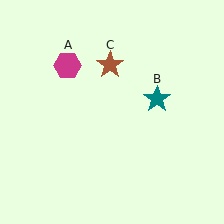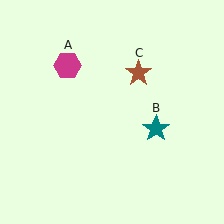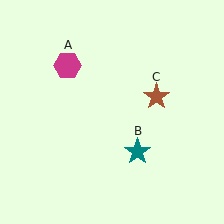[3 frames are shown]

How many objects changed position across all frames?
2 objects changed position: teal star (object B), brown star (object C).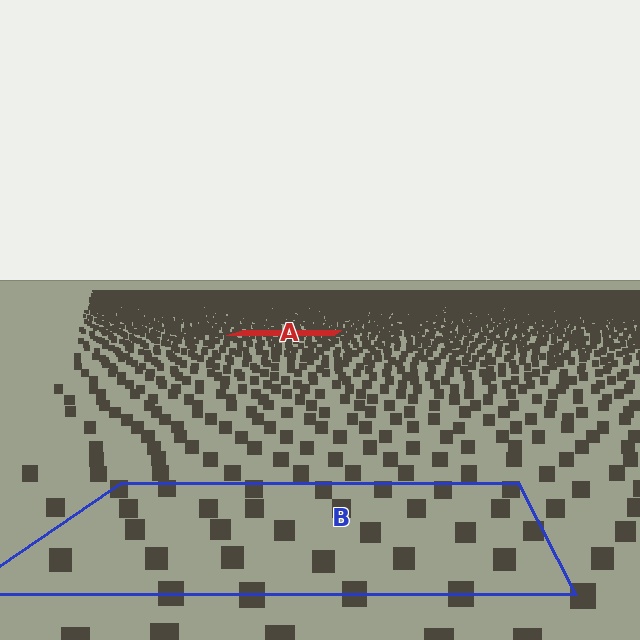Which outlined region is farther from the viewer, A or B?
Region A is farther from the viewer — the texture elements inside it appear smaller and more densely packed.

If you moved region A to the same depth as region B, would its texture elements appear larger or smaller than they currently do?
They would appear larger. At a closer depth, the same texture elements are projected at a bigger on-screen size.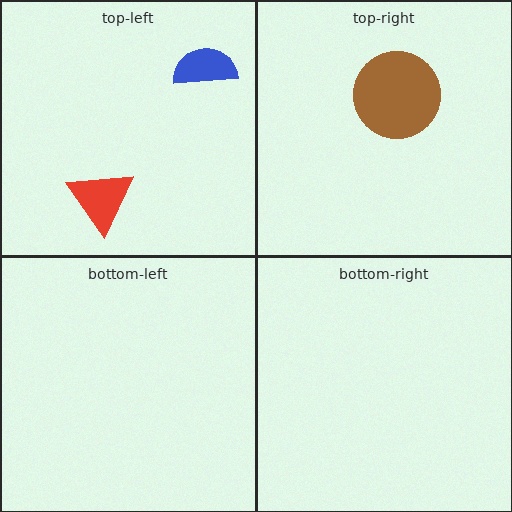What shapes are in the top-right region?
The brown circle.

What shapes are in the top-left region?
The red triangle, the blue semicircle.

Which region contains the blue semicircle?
The top-left region.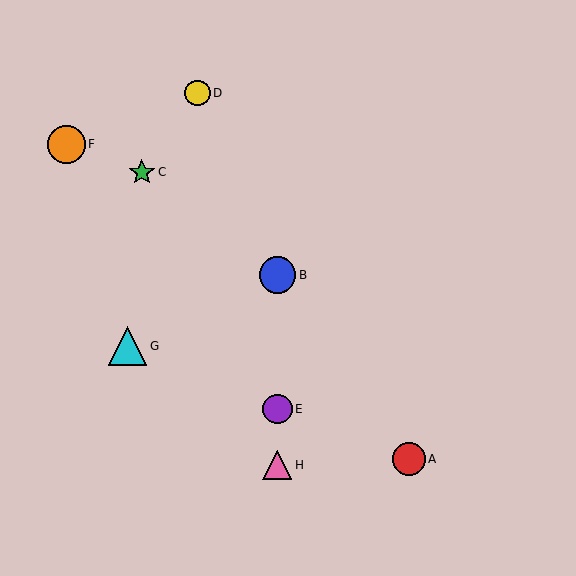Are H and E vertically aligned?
Yes, both are at x≈277.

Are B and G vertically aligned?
No, B is at x≈277 and G is at x≈127.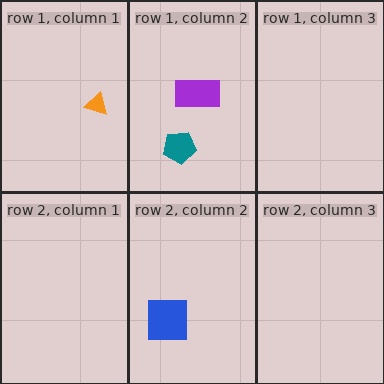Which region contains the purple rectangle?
The row 1, column 2 region.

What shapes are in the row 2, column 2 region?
The blue square.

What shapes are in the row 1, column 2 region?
The purple rectangle, the teal pentagon.